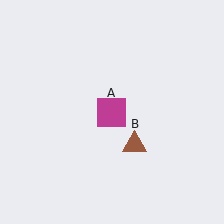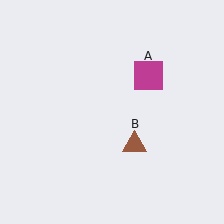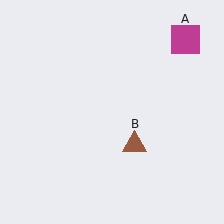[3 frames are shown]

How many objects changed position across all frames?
1 object changed position: magenta square (object A).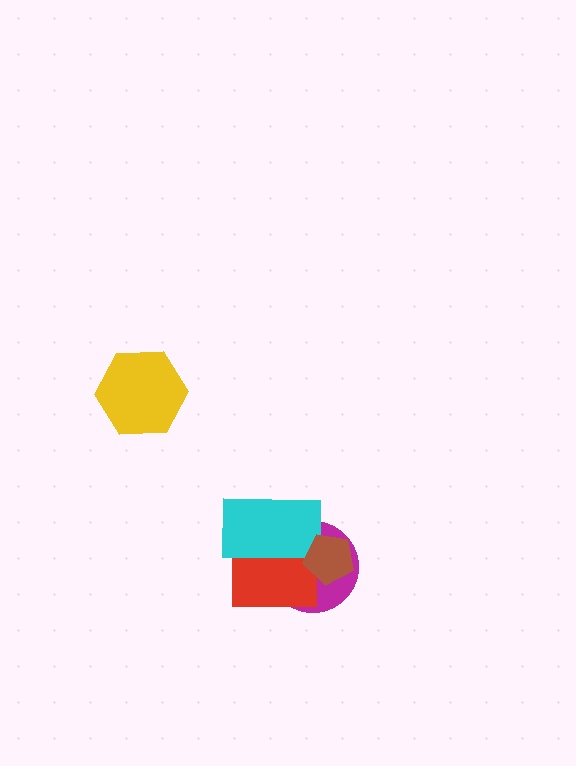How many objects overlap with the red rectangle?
3 objects overlap with the red rectangle.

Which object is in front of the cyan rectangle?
The brown pentagon is in front of the cyan rectangle.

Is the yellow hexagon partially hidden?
No, no other shape covers it.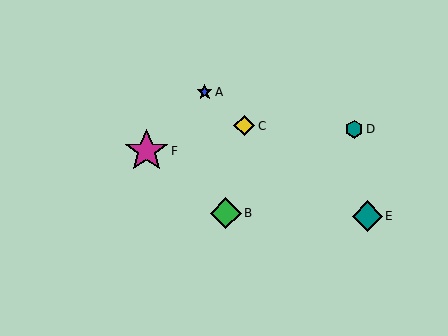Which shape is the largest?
The magenta star (labeled F) is the largest.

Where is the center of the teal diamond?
The center of the teal diamond is at (367, 216).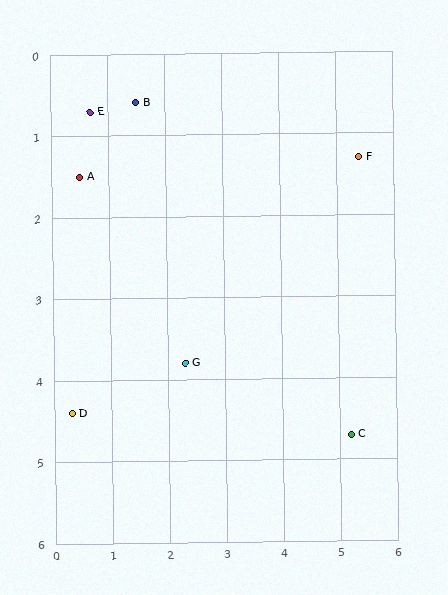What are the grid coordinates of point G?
Point G is at approximately (2.3, 3.8).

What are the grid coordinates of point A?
Point A is at approximately (0.5, 1.5).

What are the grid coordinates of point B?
Point B is at approximately (1.5, 0.6).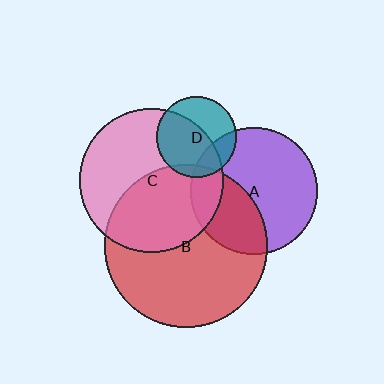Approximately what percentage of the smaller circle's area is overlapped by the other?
Approximately 60%.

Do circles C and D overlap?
Yes.